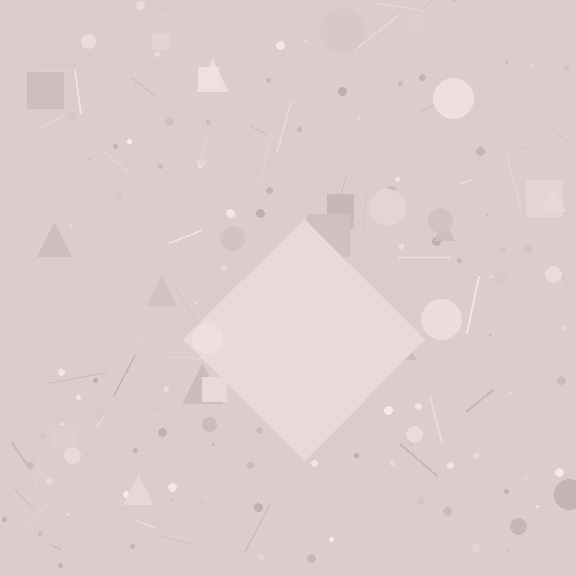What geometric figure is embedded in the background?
A diamond is embedded in the background.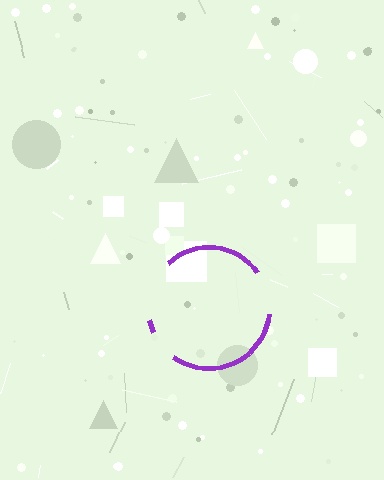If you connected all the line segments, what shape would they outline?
They would outline a circle.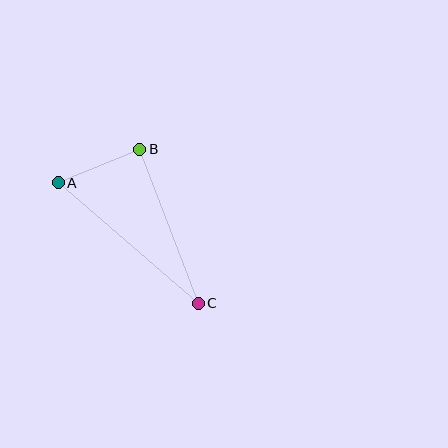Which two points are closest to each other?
Points A and B are closest to each other.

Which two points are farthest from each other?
Points A and C are farthest from each other.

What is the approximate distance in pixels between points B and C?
The distance between B and C is approximately 165 pixels.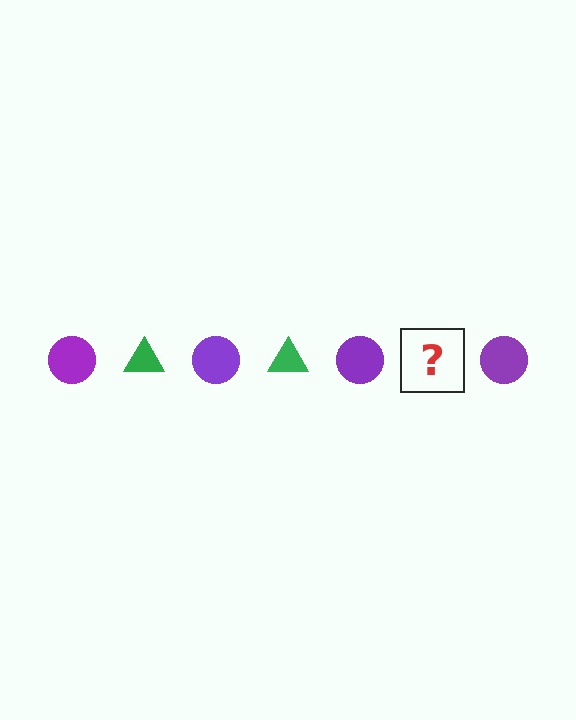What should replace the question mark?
The question mark should be replaced with a green triangle.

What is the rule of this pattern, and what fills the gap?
The rule is that the pattern alternates between purple circle and green triangle. The gap should be filled with a green triangle.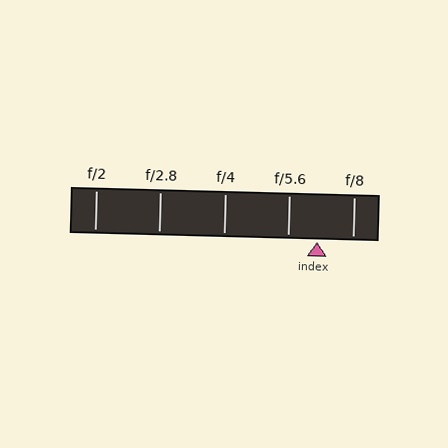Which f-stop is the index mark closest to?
The index mark is closest to f/5.6.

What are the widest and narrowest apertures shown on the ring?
The widest aperture shown is f/2 and the narrowest is f/8.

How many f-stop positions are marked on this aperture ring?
There are 5 f-stop positions marked.